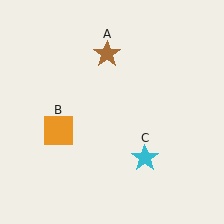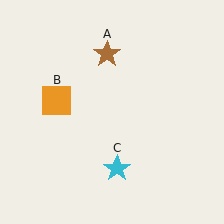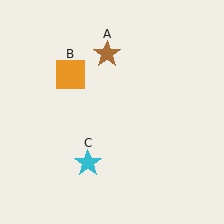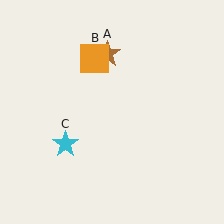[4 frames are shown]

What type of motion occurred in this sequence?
The orange square (object B), cyan star (object C) rotated clockwise around the center of the scene.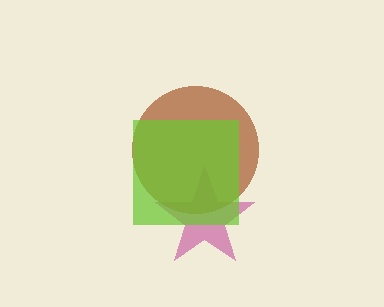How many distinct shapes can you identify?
There are 3 distinct shapes: a magenta star, a brown circle, a lime square.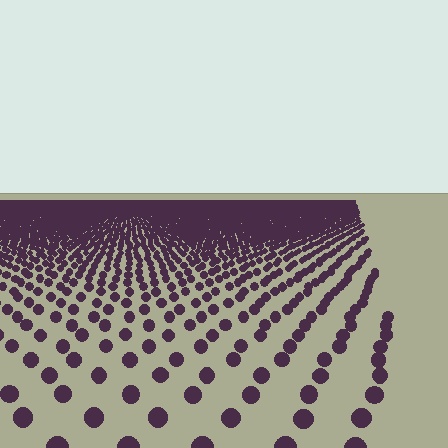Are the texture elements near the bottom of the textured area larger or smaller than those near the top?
Larger. Near the bottom, elements are closer to the viewer and appear at a bigger on-screen size.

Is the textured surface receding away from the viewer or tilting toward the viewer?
The surface is receding away from the viewer. Texture elements get smaller and denser toward the top.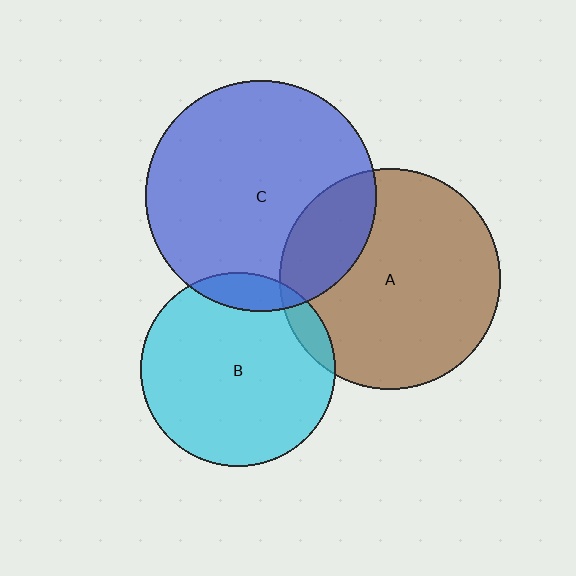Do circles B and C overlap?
Yes.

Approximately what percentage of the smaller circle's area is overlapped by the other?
Approximately 10%.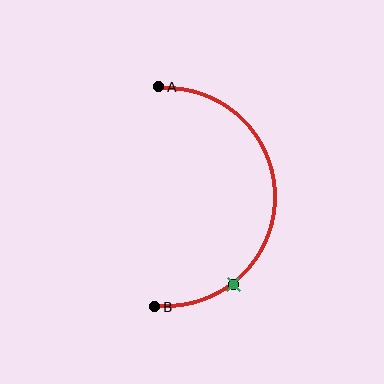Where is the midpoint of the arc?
The arc midpoint is the point on the curve farthest from the straight line joining A and B. It sits to the right of that line.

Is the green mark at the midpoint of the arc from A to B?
No. The green mark lies on the arc but is closer to endpoint B. The arc midpoint would be at the point on the curve equidistant along the arc from both A and B.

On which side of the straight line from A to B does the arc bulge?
The arc bulges to the right of the straight line connecting A and B.